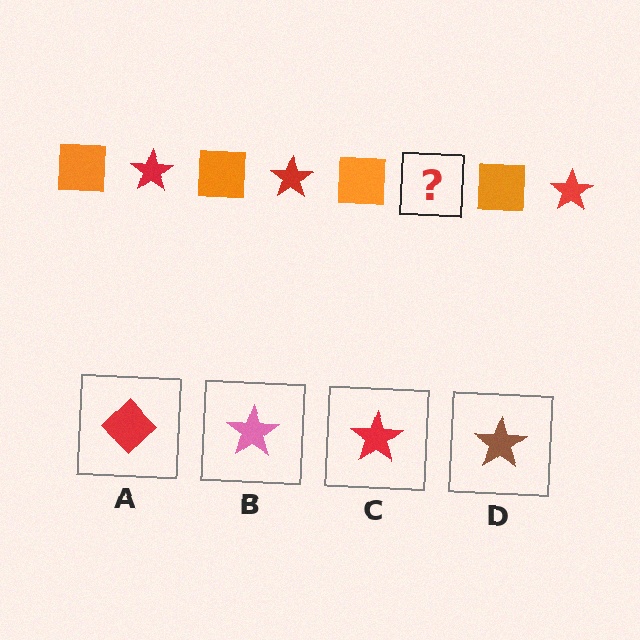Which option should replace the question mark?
Option C.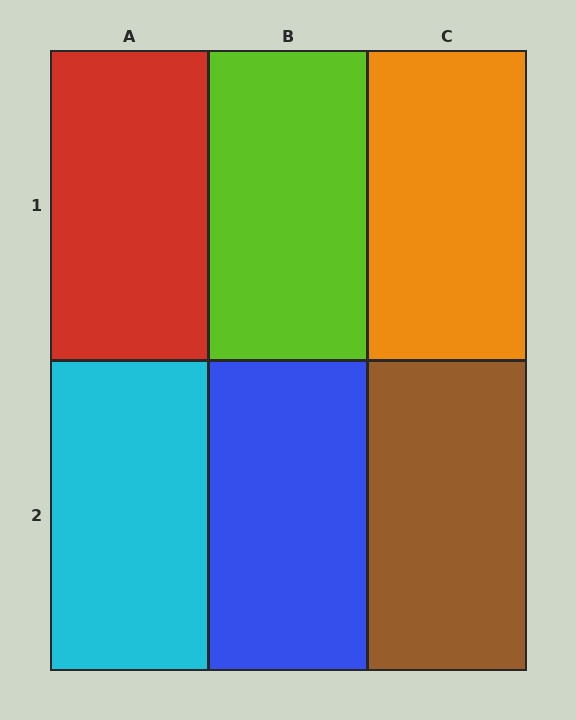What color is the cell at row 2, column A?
Cyan.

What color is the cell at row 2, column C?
Brown.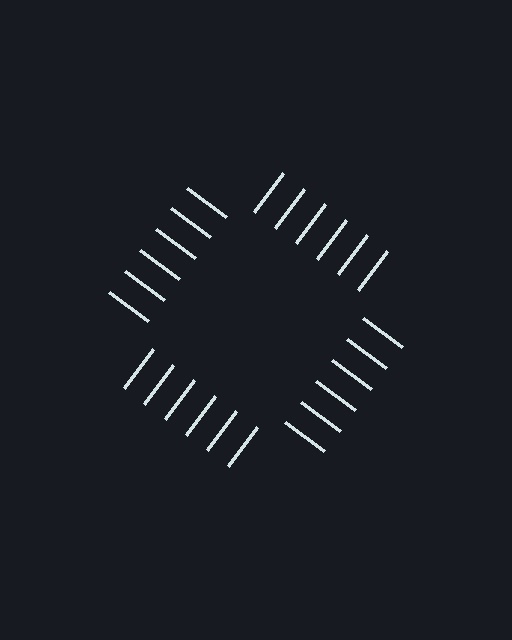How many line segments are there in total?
24 — 6 along each of the 4 edges.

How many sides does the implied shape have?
4 sides — the line-ends trace a square.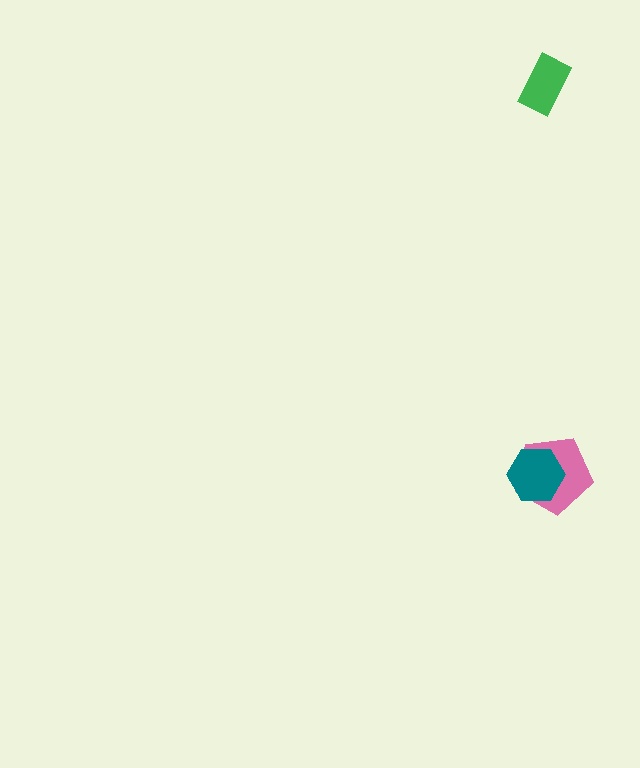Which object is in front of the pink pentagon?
The teal hexagon is in front of the pink pentagon.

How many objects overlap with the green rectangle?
0 objects overlap with the green rectangle.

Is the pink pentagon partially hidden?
Yes, it is partially covered by another shape.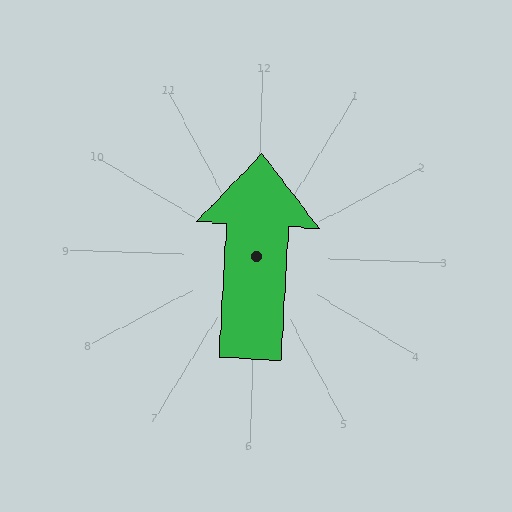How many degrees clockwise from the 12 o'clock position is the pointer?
Approximately 2 degrees.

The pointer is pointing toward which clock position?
Roughly 12 o'clock.